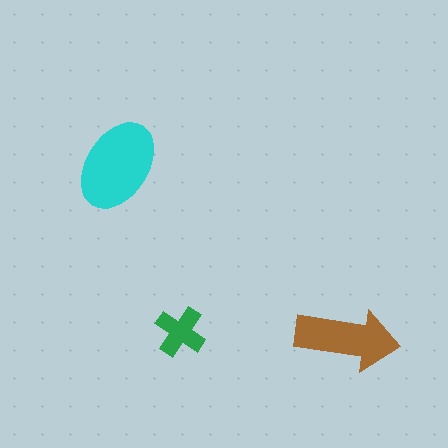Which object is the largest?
The cyan ellipse.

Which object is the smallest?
The green cross.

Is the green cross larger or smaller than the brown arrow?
Smaller.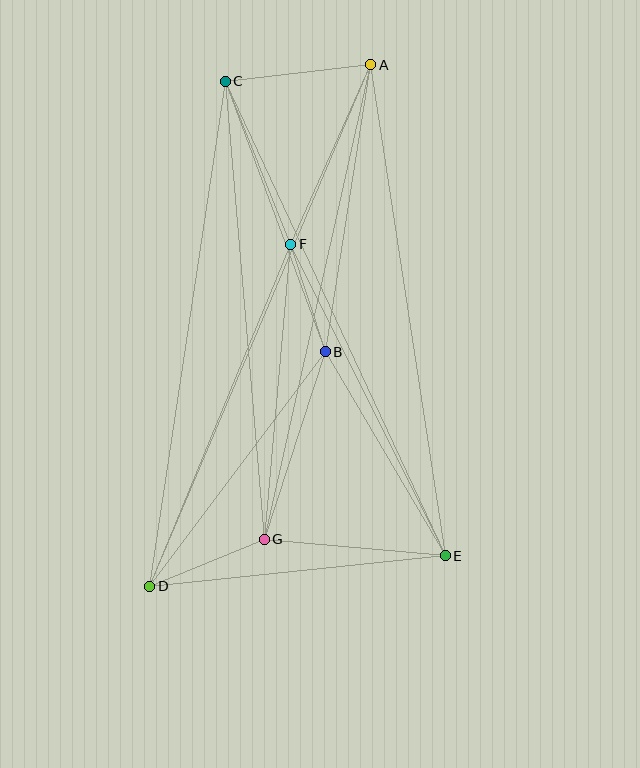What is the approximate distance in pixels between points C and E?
The distance between C and E is approximately 523 pixels.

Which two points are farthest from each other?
Points A and D are farthest from each other.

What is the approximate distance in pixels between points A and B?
The distance between A and B is approximately 291 pixels.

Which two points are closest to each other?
Points B and F are closest to each other.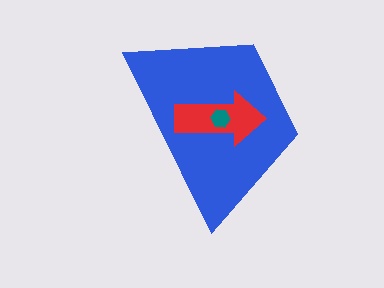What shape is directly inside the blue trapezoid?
The red arrow.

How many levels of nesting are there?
3.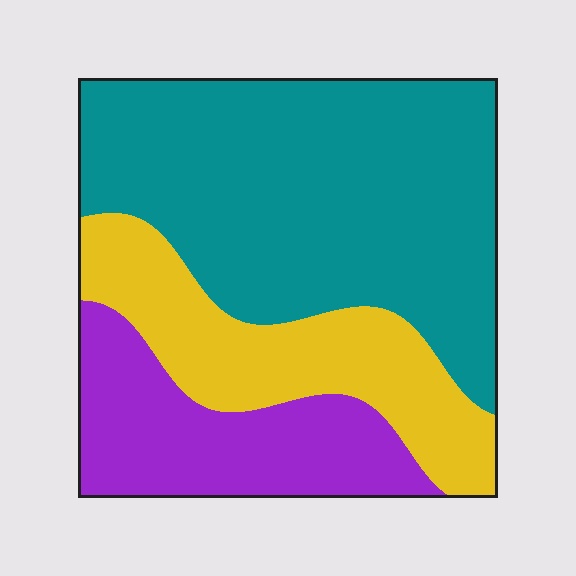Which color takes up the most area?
Teal, at roughly 55%.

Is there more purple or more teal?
Teal.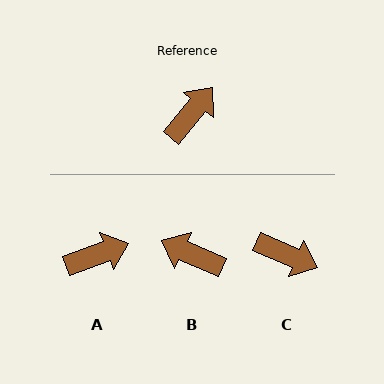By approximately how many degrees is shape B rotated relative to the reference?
Approximately 105 degrees counter-clockwise.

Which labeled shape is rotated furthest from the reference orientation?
B, about 105 degrees away.